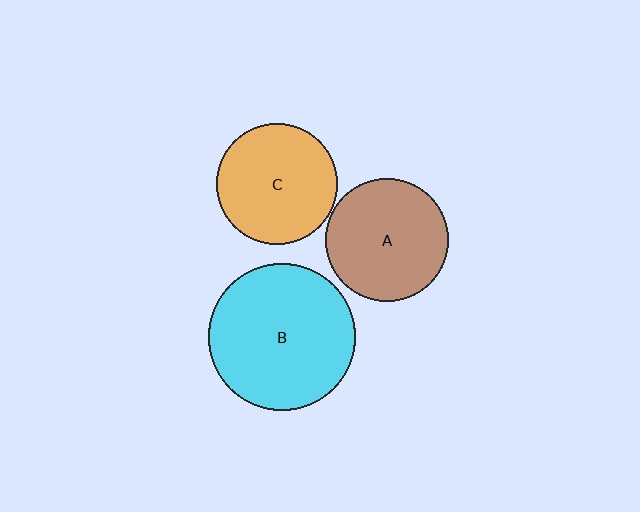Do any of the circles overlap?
No, none of the circles overlap.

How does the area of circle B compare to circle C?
Approximately 1.5 times.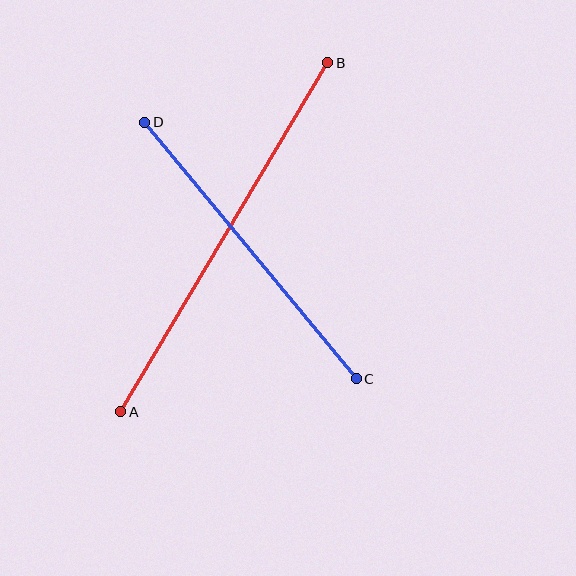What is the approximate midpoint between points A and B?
The midpoint is at approximately (224, 237) pixels.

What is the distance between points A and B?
The distance is approximately 406 pixels.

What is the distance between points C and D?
The distance is approximately 332 pixels.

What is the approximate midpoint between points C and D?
The midpoint is at approximately (251, 251) pixels.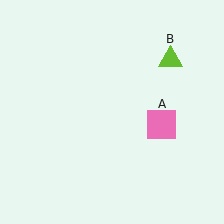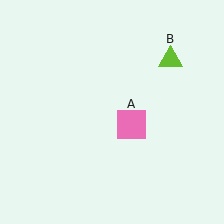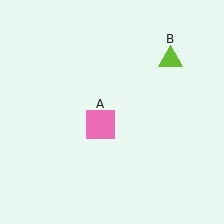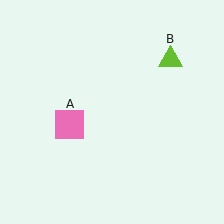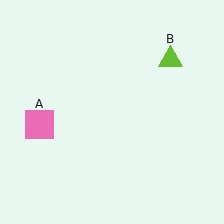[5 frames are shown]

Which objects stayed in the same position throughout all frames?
Lime triangle (object B) remained stationary.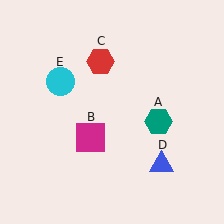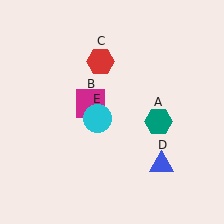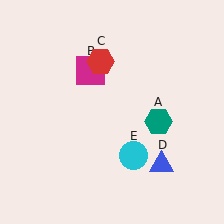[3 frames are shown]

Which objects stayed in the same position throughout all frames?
Teal hexagon (object A) and red hexagon (object C) and blue triangle (object D) remained stationary.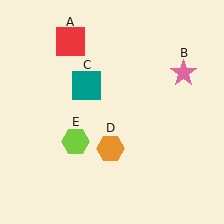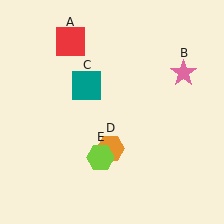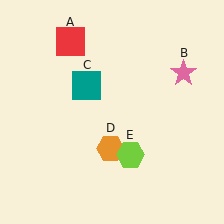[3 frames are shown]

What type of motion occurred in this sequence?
The lime hexagon (object E) rotated counterclockwise around the center of the scene.